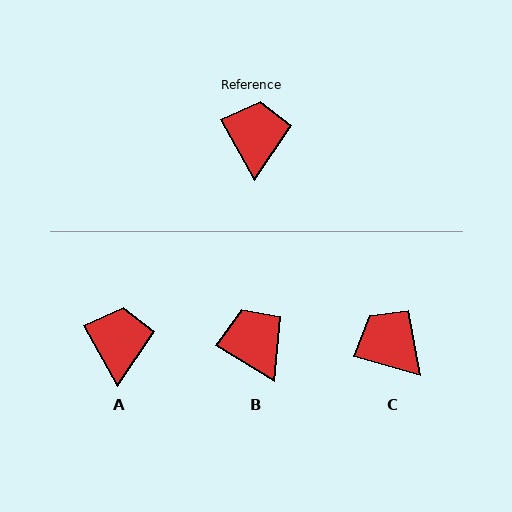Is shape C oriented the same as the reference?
No, it is off by about 45 degrees.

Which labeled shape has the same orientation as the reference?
A.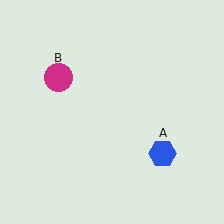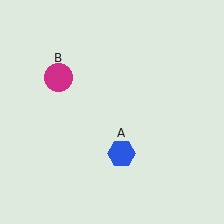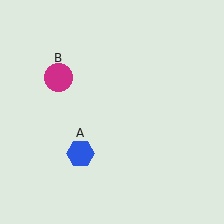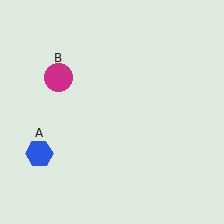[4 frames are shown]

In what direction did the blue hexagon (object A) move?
The blue hexagon (object A) moved left.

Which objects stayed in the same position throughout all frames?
Magenta circle (object B) remained stationary.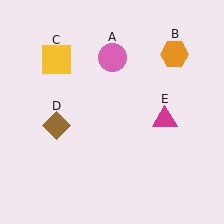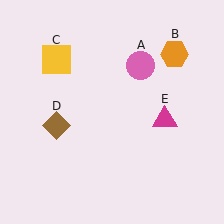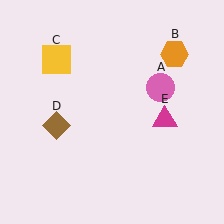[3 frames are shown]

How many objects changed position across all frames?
1 object changed position: pink circle (object A).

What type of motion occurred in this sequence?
The pink circle (object A) rotated clockwise around the center of the scene.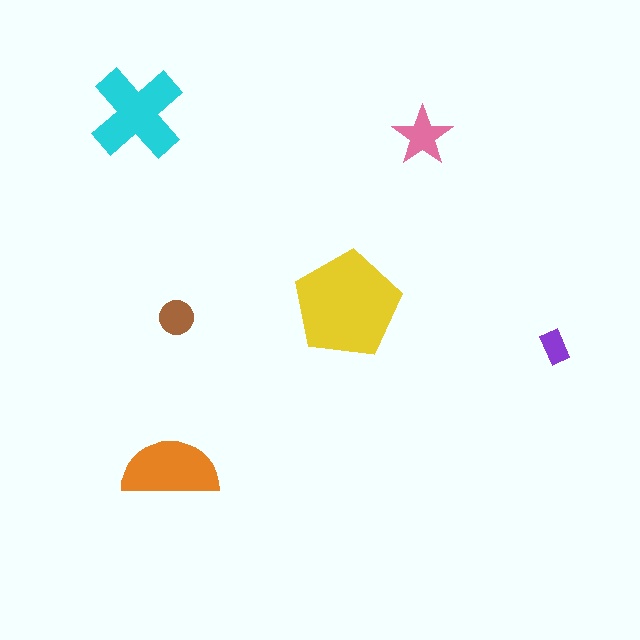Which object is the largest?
The yellow pentagon.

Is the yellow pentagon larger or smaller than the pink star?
Larger.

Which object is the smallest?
The purple rectangle.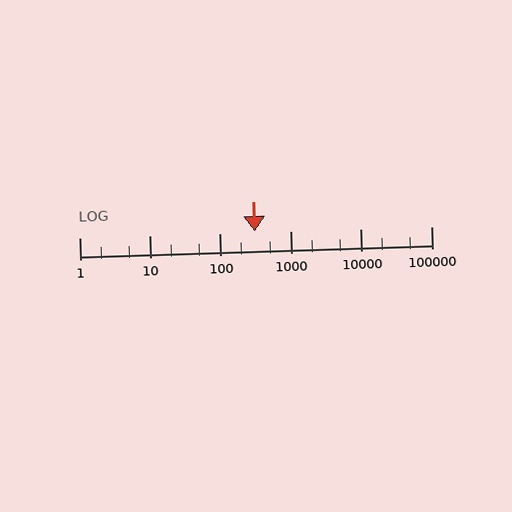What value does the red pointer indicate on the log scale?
The pointer indicates approximately 310.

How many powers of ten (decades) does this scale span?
The scale spans 5 decades, from 1 to 100000.